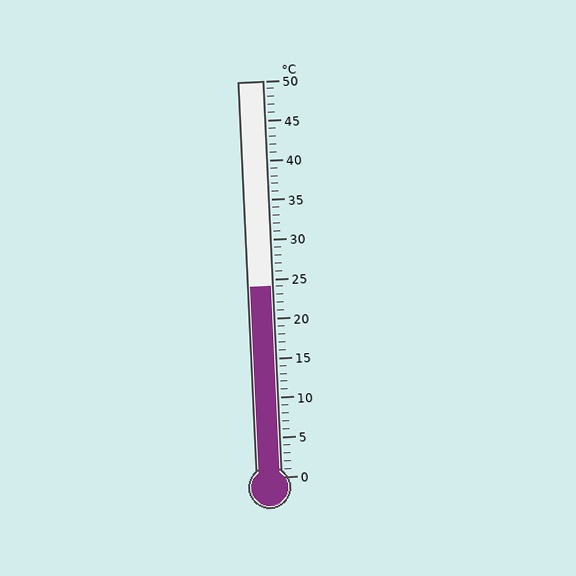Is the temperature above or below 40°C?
The temperature is below 40°C.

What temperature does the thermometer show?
The thermometer shows approximately 24°C.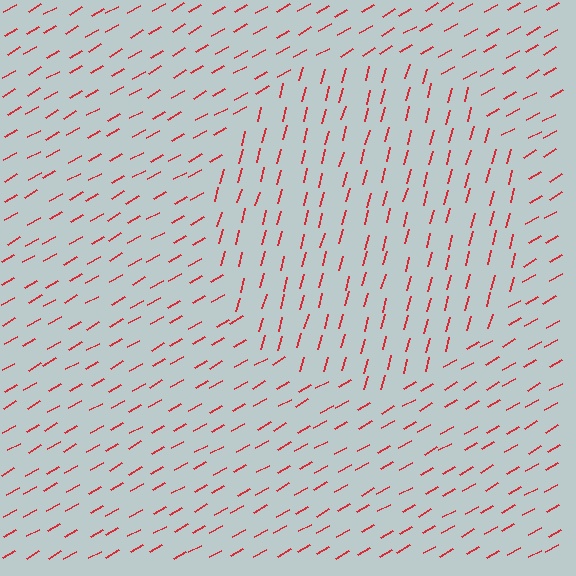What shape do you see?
I see a circle.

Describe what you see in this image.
The image is filled with small red line segments. A circle region in the image has lines oriented differently from the surrounding lines, creating a visible texture boundary.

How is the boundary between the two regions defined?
The boundary is defined purely by a change in line orientation (approximately 45 degrees difference). All lines are the same color and thickness.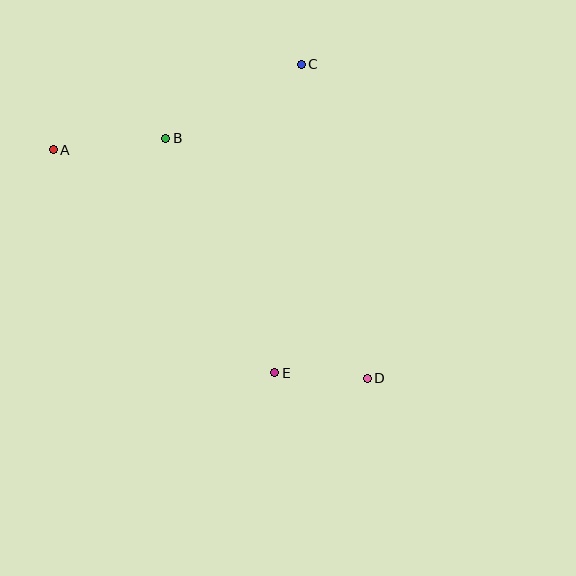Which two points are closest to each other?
Points D and E are closest to each other.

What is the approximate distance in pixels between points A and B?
The distance between A and B is approximately 113 pixels.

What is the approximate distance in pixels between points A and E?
The distance between A and E is approximately 314 pixels.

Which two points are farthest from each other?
Points A and D are farthest from each other.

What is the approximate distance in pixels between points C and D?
The distance between C and D is approximately 321 pixels.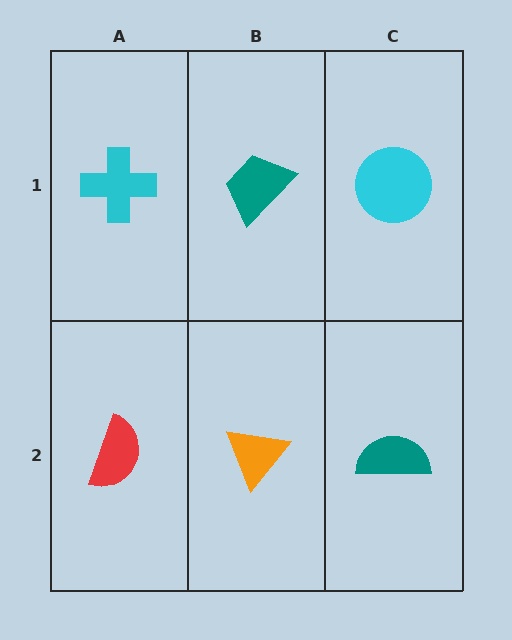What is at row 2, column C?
A teal semicircle.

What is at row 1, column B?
A teal trapezoid.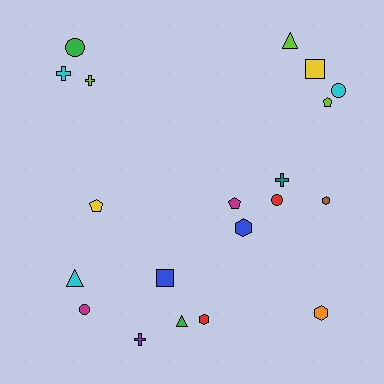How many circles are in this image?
There are 4 circles.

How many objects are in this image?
There are 20 objects.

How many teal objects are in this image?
There is 1 teal object.